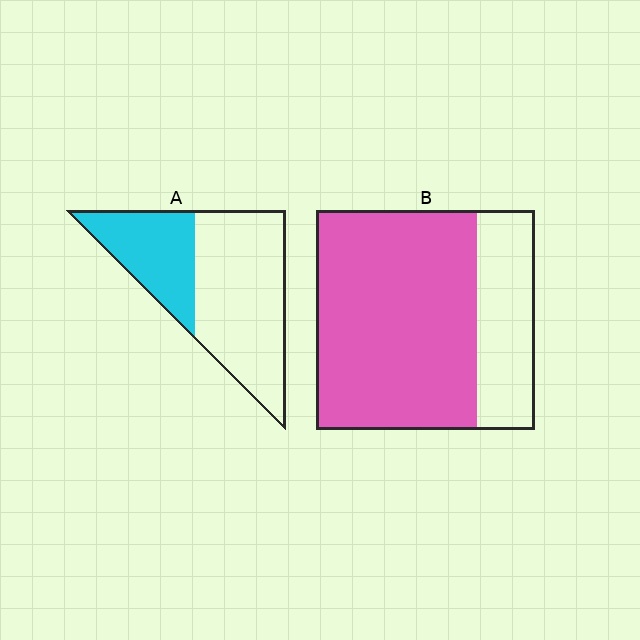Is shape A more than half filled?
No.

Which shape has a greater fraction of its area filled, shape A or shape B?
Shape B.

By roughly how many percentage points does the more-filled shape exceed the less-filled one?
By roughly 40 percentage points (B over A).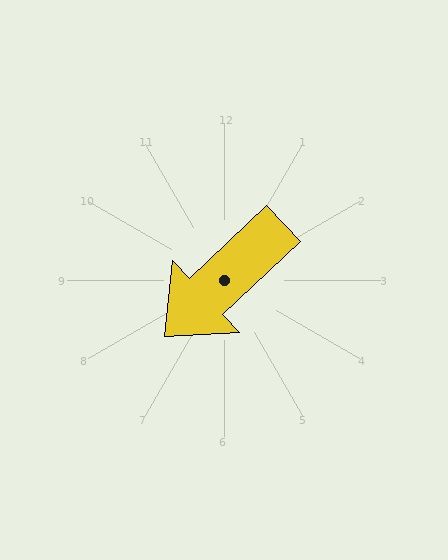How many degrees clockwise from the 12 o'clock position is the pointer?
Approximately 227 degrees.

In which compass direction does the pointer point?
Southwest.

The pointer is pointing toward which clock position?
Roughly 8 o'clock.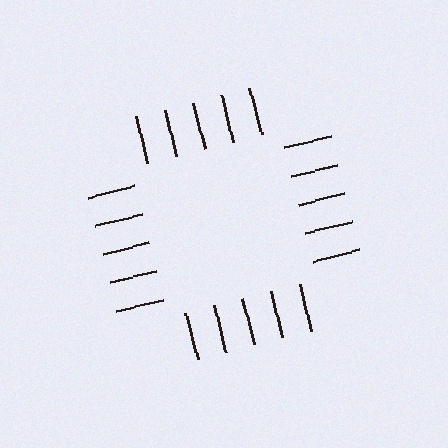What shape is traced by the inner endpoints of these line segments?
An illusory square — the line segments terminate on its edges but no continuous stroke is drawn.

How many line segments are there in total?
20 — 5 along each of the 4 edges.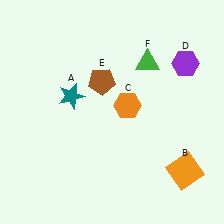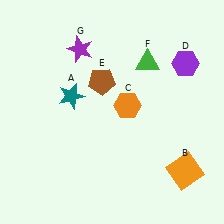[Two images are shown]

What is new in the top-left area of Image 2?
A purple star (G) was added in the top-left area of Image 2.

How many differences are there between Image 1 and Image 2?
There is 1 difference between the two images.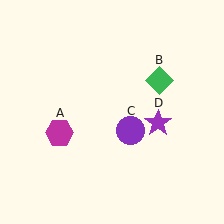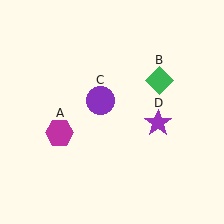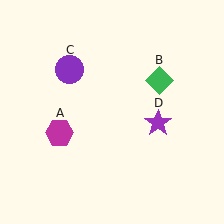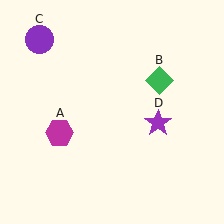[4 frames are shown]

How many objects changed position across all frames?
1 object changed position: purple circle (object C).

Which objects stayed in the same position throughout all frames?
Magenta hexagon (object A) and green diamond (object B) and purple star (object D) remained stationary.